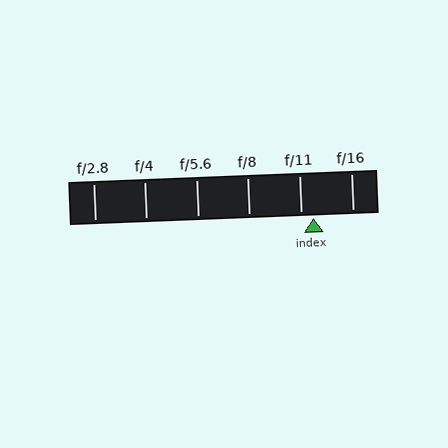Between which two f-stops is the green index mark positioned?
The index mark is between f/11 and f/16.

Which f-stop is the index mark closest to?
The index mark is closest to f/11.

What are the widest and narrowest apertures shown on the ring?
The widest aperture shown is f/2.8 and the narrowest is f/16.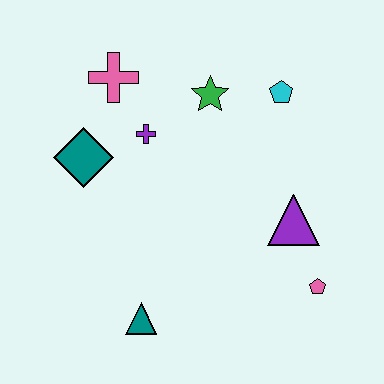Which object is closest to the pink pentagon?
The purple triangle is closest to the pink pentagon.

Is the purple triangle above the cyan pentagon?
No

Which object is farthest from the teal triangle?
The cyan pentagon is farthest from the teal triangle.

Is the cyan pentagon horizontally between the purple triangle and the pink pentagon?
No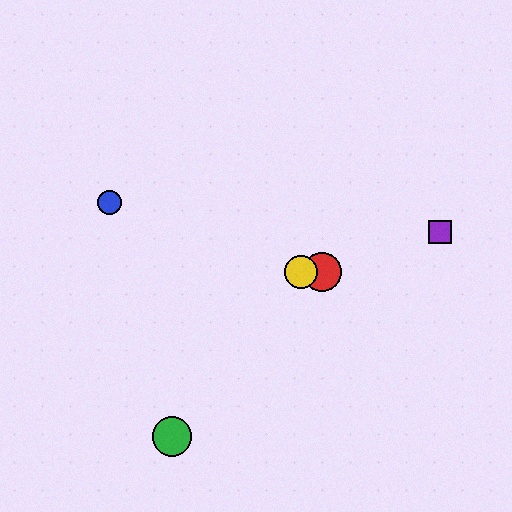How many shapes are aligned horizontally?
2 shapes (the red circle, the yellow circle) are aligned horizontally.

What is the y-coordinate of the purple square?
The purple square is at y≈232.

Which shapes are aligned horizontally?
The red circle, the yellow circle are aligned horizontally.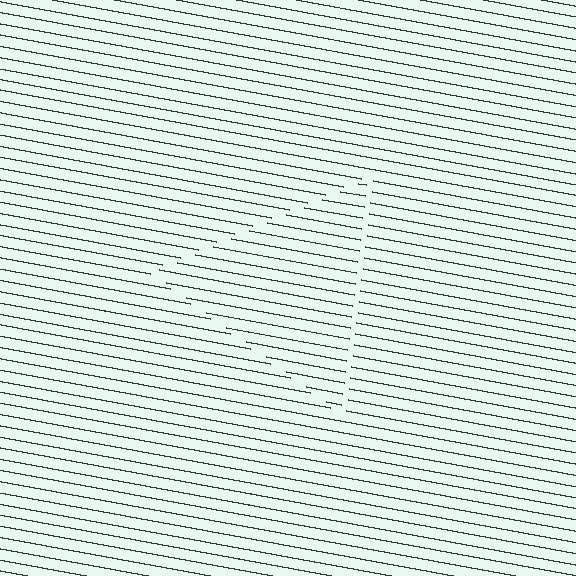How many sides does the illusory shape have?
3 sides — the line-ends trace a triangle.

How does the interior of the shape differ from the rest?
The interior of the shape contains the same grating, shifted by half a period — the contour is defined by the phase discontinuity where line-ends from the inner and outer gratings abut.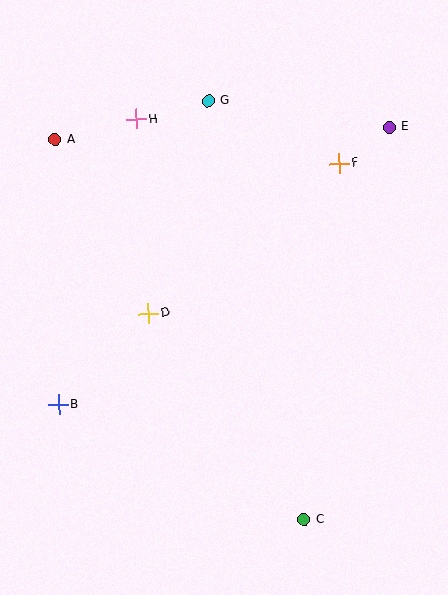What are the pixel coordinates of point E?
Point E is at (390, 127).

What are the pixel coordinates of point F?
Point F is at (339, 163).